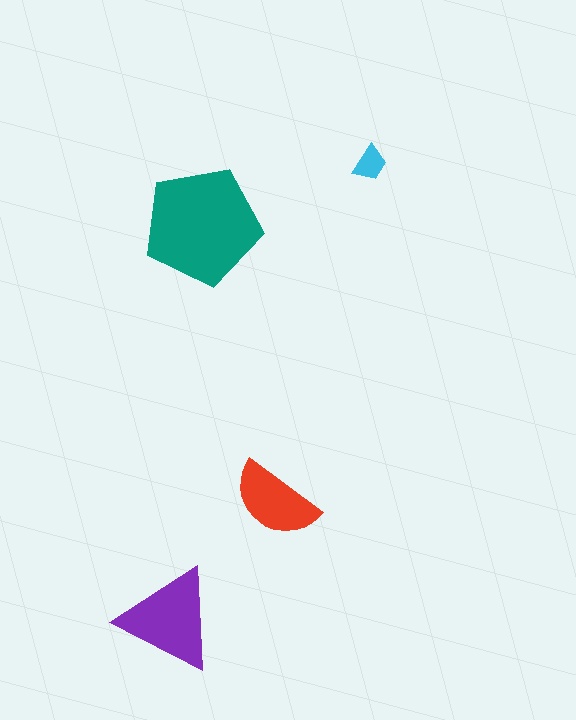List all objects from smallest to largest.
The cyan trapezoid, the red semicircle, the purple triangle, the teal pentagon.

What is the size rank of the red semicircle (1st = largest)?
3rd.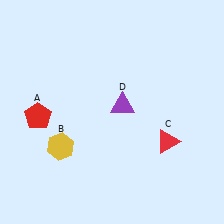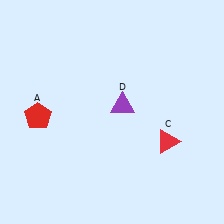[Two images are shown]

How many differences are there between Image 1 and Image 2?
There is 1 difference between the two images.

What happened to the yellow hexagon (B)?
The yellow hexagon (B) was removed in Image 2. It was in the bottom-left area of Image 1.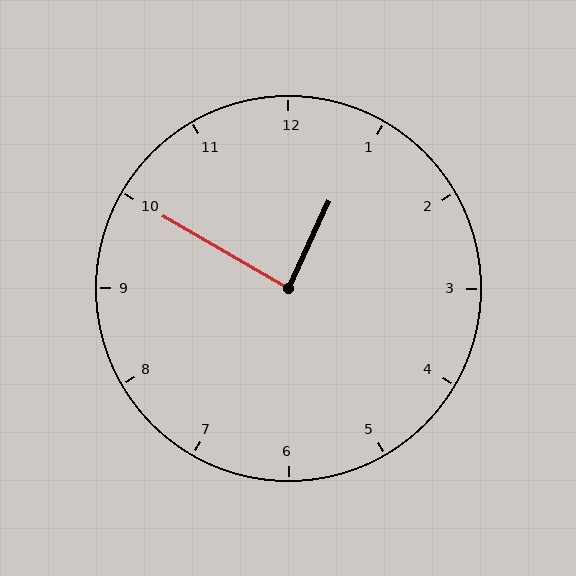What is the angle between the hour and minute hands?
Approximately 85 degrees.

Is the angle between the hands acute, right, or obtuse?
It is right.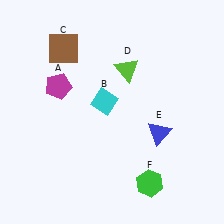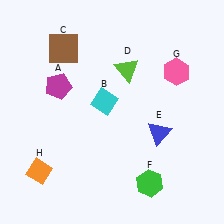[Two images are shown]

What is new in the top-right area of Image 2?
A pink hexagon (G) was added in the top-right area of Image 2.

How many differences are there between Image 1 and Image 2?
There are 2 differences between the two images.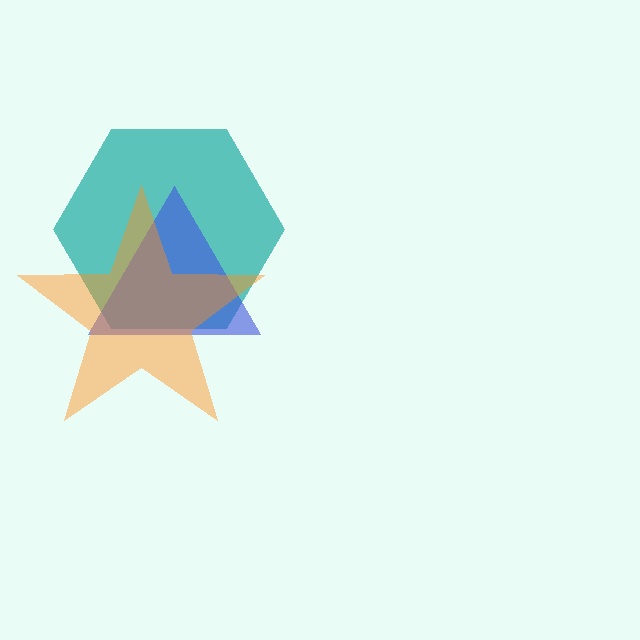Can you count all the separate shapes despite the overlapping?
Yes, there are 3 separate shapes.